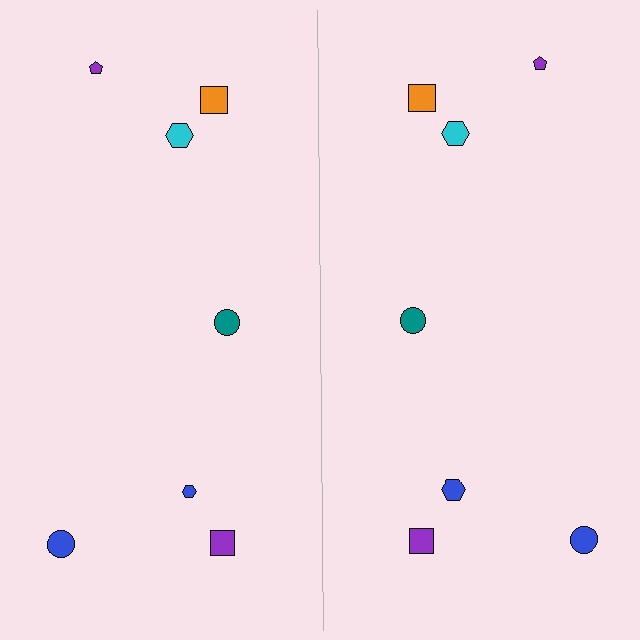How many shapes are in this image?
There are 14 shapes in this image.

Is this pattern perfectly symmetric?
No, the pattern is not perfectly symmetric. The blue hexagon on the right side has a different size than its mirror counterpart.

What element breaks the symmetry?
The blue hexagon on the right side has a different size than its mirror counterpart.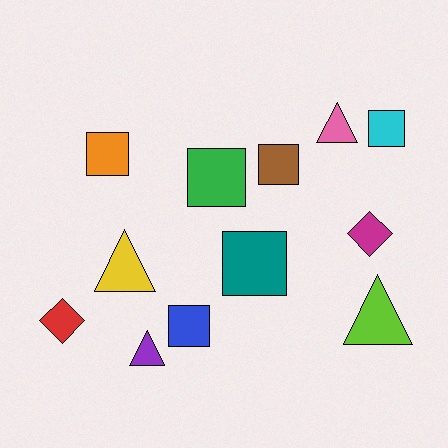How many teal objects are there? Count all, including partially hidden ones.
There is 1 teal object.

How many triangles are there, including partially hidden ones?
There are 4 triangles.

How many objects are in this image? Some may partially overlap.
There are 12 objects.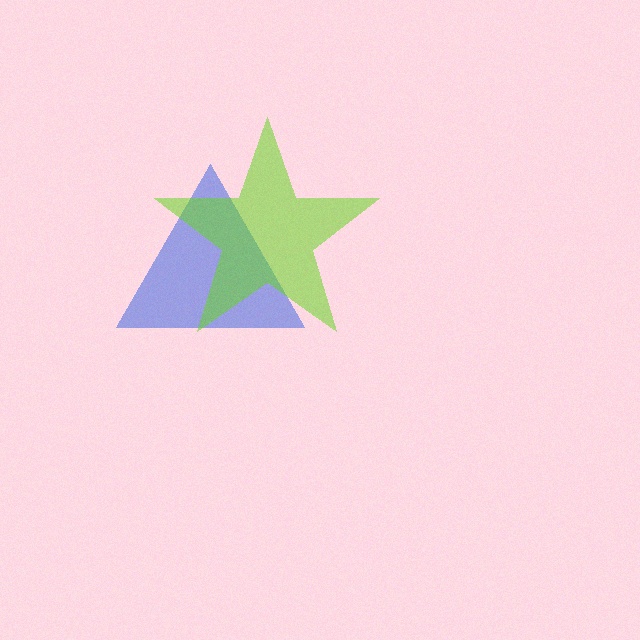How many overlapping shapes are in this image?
There are 2 overlapping shapes in the image.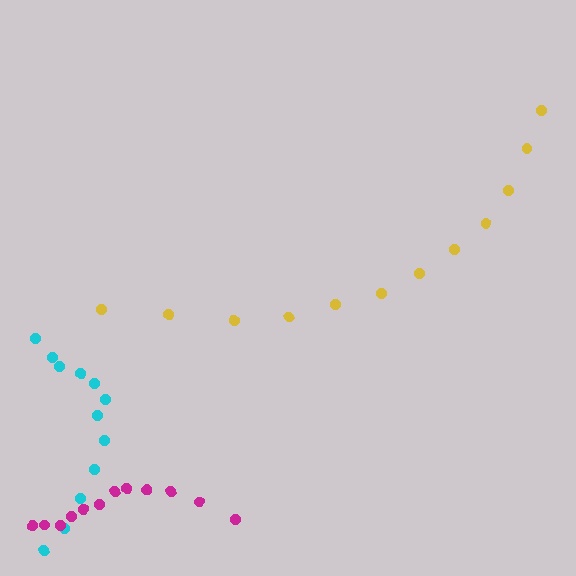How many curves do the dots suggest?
There are 3 distinct paths.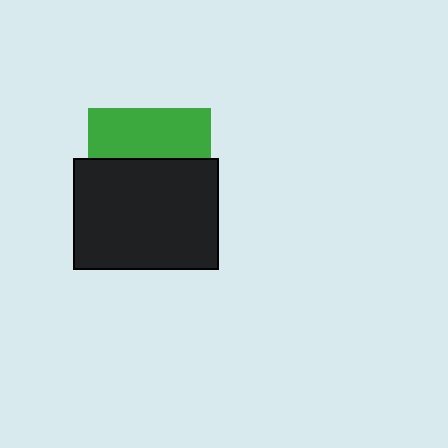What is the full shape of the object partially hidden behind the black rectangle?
The partially hidden object is a green square.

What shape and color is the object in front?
The object in front is a black rectangle.